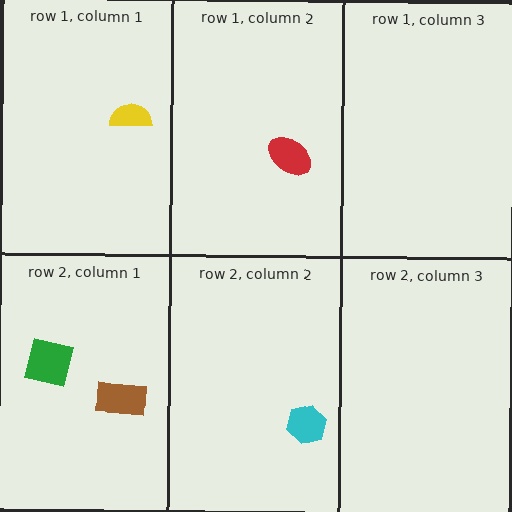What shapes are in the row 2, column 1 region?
The brown rectangle, the green square.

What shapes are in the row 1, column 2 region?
The red ellipse.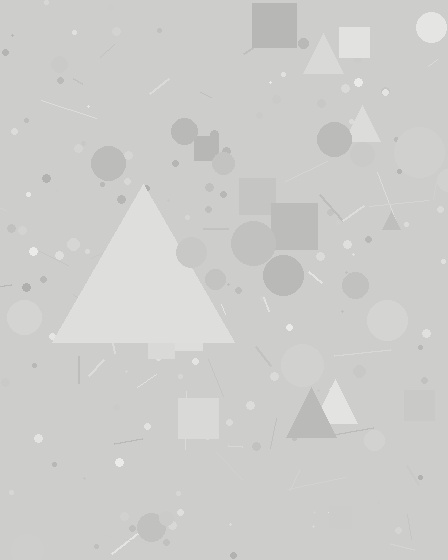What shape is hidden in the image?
A triangle is hidden in the image.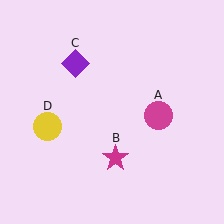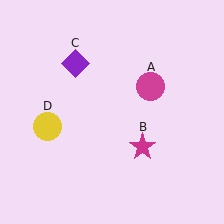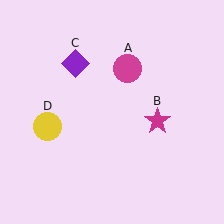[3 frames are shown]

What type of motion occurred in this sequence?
The magenta circle (object A), magenta star (object B) rotated counterclockwise around the center of the scene.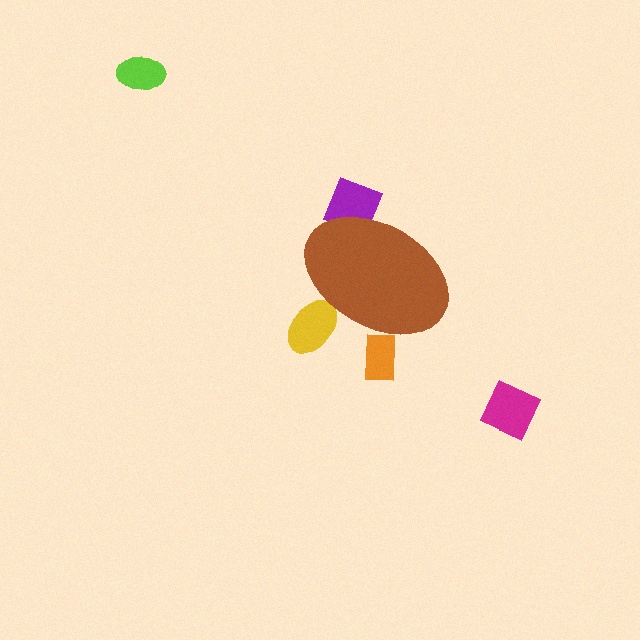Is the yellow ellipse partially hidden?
Yes, the yellow ellipse is partially hidden behind the brown ellipse.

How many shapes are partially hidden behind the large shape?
3 shapes are partially hidden.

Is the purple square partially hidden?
Yes, the purple square is partially hidden behind the brown ellipse.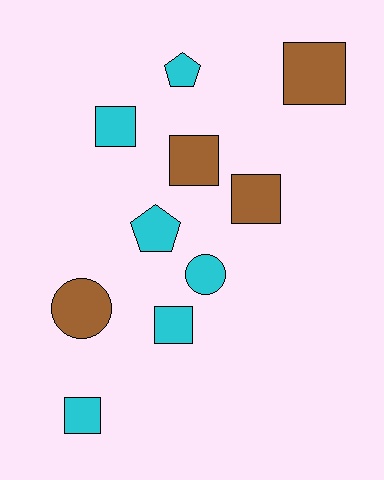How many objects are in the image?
There are 10 objects.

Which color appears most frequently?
Cyan, with 6 objects.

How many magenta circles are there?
There are no magenta circles.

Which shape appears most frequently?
Square, with 6 objects.